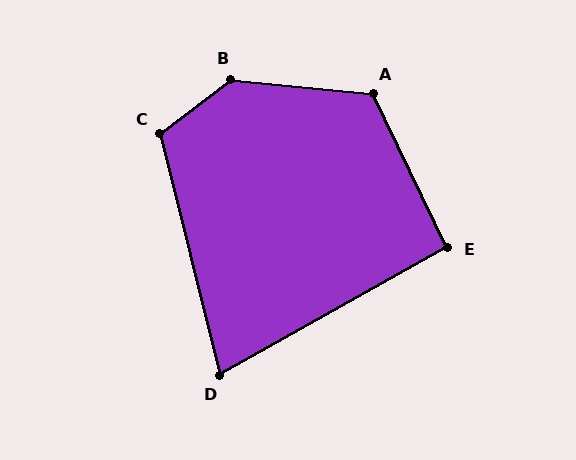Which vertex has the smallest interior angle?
D, at approximately 75 degrees.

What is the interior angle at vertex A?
Approximately 121 degrees (obtuse).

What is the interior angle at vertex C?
Approximately 113 degrees (obtuse).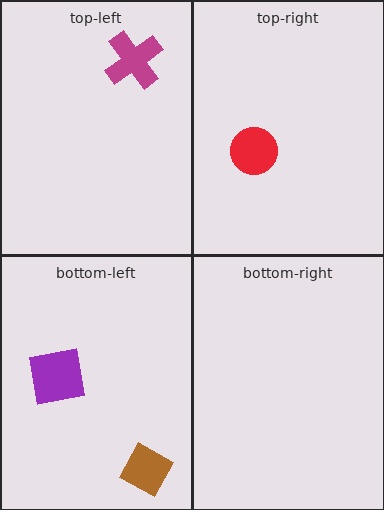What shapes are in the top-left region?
The magenta cross.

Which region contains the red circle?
The top-right region.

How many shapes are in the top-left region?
1.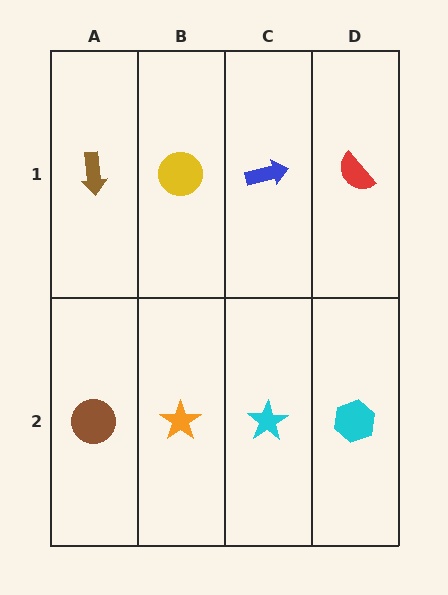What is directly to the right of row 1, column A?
A yellow circle.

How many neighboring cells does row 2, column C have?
3.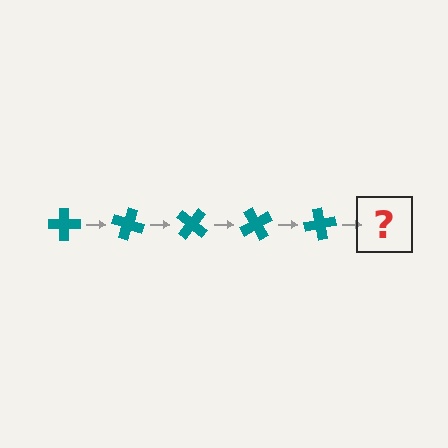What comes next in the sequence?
The next element should be a teal cross rotated 100 degrees.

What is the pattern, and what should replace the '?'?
The pattern is that the cross rotates 20 degrees each step. The '?' should be a teal cross rotated 100 degrees.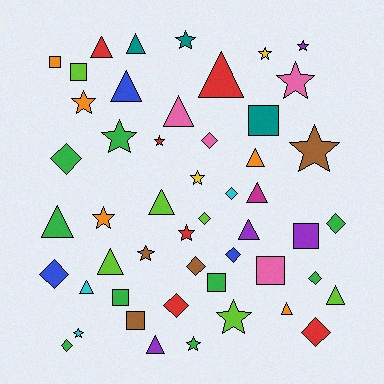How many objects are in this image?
There are 50 objects.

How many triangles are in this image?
There are 15 triangles.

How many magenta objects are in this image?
There is 1 magenta object.